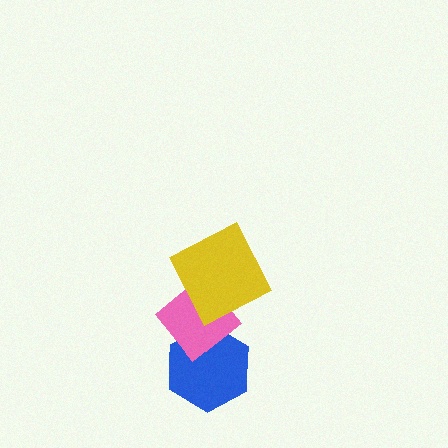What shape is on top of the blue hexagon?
The pink diamond is on top of the blue hexagon.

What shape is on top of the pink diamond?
The yellow square is on top of the pink diamond.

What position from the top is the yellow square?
The yellow square is 1st from the top.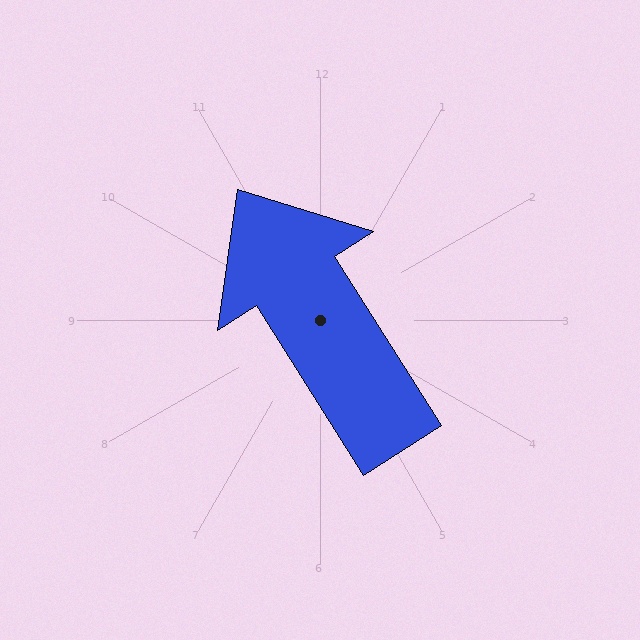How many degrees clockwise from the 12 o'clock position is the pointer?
Approximately 328 degrees.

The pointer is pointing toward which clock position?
Roughly 11 o'clock.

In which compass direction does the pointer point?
Northwest.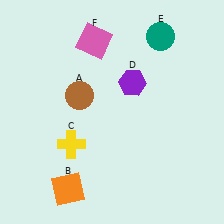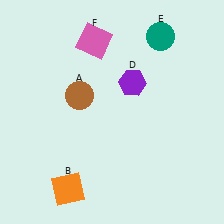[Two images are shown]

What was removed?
The yellow cross (C) was removed in Image 2.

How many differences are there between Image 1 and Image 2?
There is 1 difference between the two images.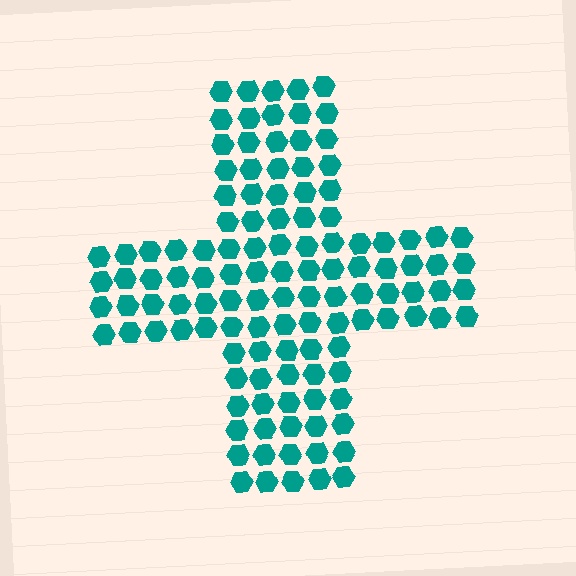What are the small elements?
The small elements are hexagons.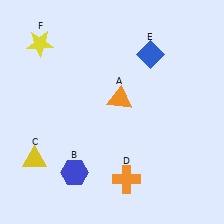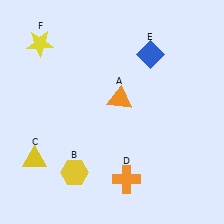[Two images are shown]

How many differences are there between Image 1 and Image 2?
There is 1 difference between the two images.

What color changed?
The hexagon (B) changed from blue in Image 1 to yellow in Image 2.